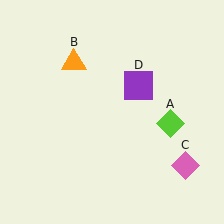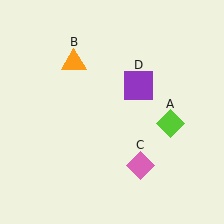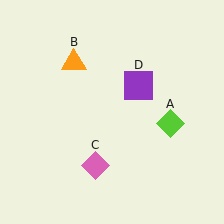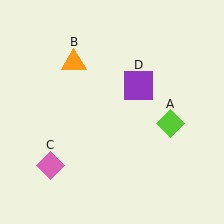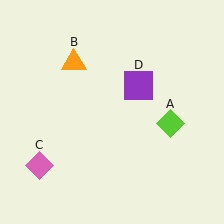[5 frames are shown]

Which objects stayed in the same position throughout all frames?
Lime diamond (object A) and orange triangle (object B) and purple square (object D) remained stationary.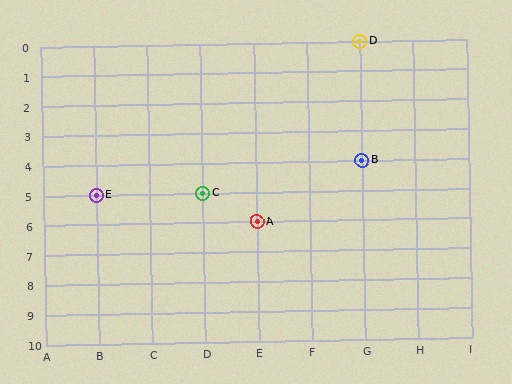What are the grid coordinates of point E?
Point E is at grid coordinates (B, 5).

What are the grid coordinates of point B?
Point B is at grid coordinates (G, 4).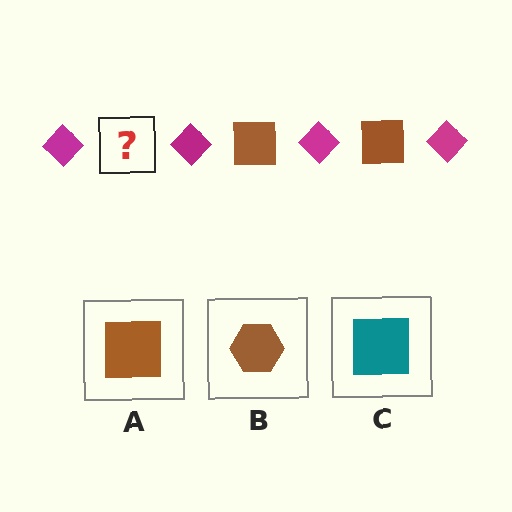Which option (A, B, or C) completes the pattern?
A.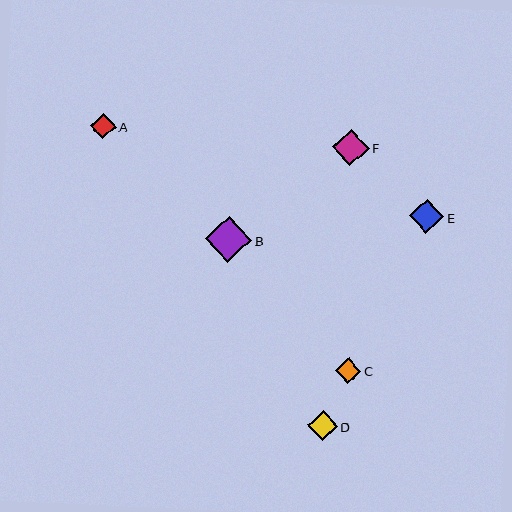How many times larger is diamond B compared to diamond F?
Diamond B is approximately 1.3 times the size of diamond F.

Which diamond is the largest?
Diamond B is the largest with a size of approximately 46 pixels.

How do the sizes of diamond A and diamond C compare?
Diamond A and diamond C are approximately the same size.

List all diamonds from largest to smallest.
From largest to smallest: B, F, E, D, A, C.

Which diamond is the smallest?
Diamond C is the smallest with a size of approximately 25 pixels.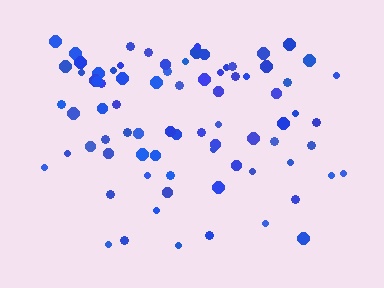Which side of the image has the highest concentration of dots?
The top.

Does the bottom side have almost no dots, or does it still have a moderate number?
Still a moderate number, just noticeably fewer than the top.